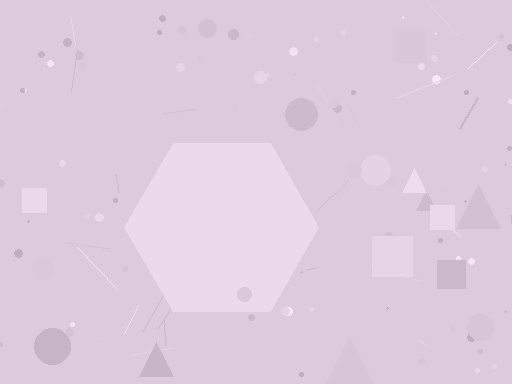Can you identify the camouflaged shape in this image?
The camouflaged shape is a hexagon.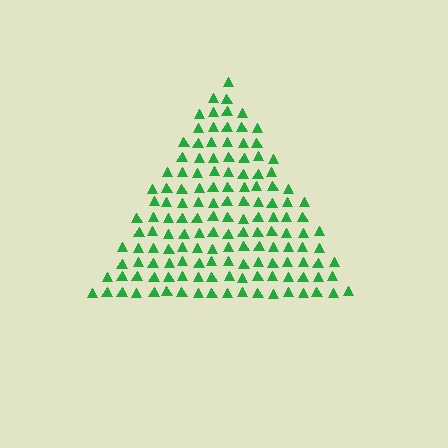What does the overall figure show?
The overall figure shows a triangle.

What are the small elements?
The small elements are triangles.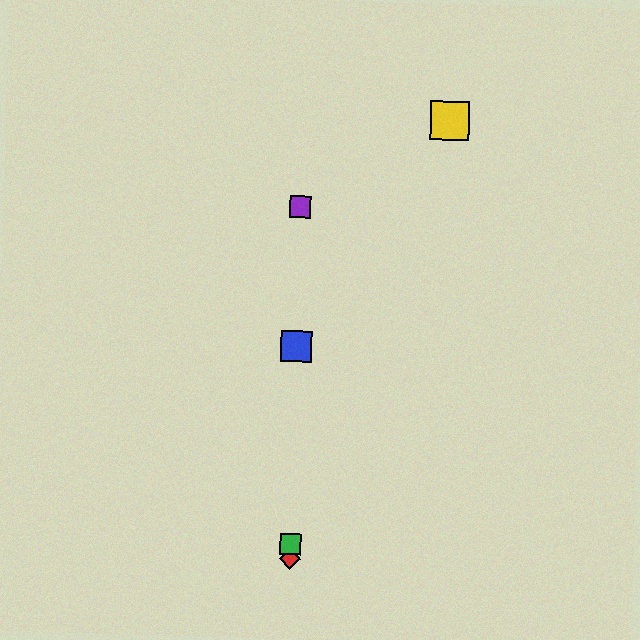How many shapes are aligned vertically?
4 shapes (the red diamond, the blue square, the green square, the purple square) are aligned vertically.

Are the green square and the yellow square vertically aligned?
No, the green square is at x≈290 and the yellow square is at x≈450.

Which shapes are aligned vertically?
The red diamond, the blue square, the green square, the purple square are aligned vertically.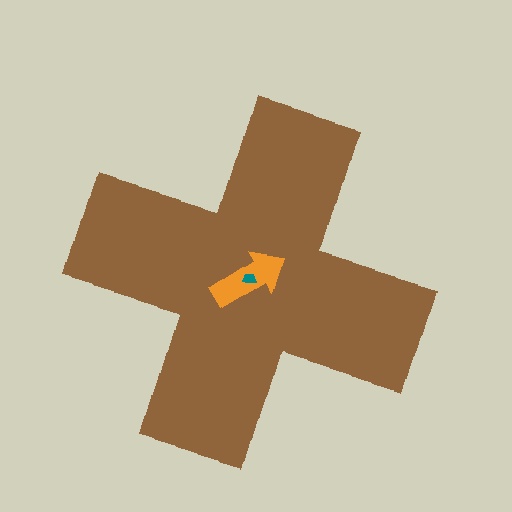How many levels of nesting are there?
3.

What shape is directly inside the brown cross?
The orange arrow.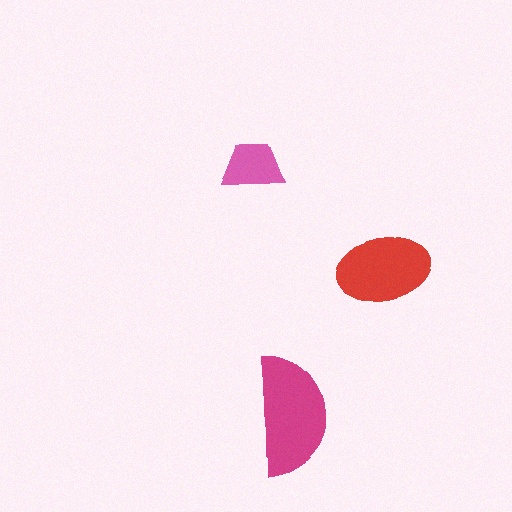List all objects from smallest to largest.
The pink trapezoid, the red ellipse, the magenta semicircle.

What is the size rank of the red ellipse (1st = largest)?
2nd.